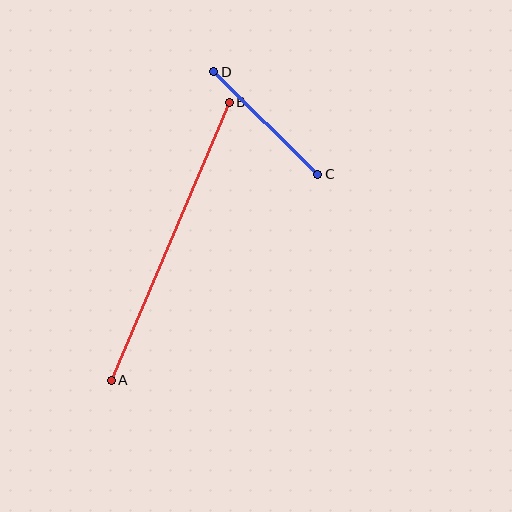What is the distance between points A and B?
The distance is approximately 302 pixels.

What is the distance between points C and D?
The distance is approximately 146 pixels.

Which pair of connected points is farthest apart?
Points A and B are farthest apart.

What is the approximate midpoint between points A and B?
The midpoint is at approximately (170, 241) pixels.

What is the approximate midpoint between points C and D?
The midpoint is at approximately (266, 123) pixels.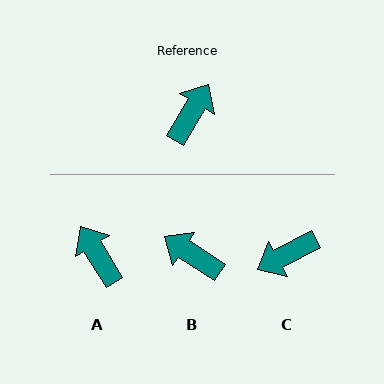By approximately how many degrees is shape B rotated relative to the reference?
Approximately 87 degrees counter-clockwise.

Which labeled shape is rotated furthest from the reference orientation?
C, about 148 degrees away.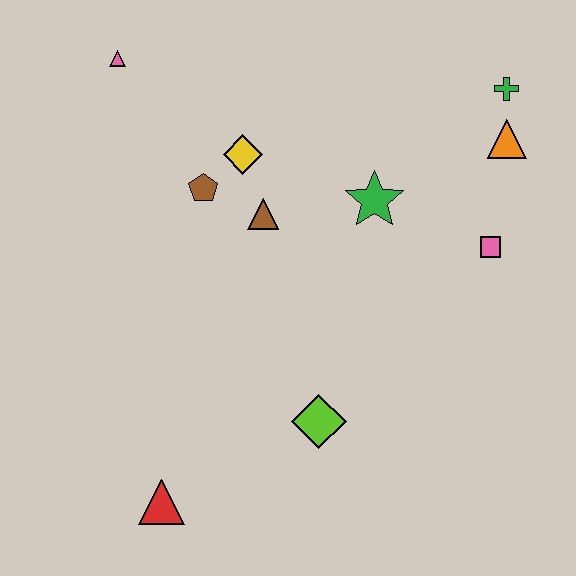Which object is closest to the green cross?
The orange triangle is closest to the green cross.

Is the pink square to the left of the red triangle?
No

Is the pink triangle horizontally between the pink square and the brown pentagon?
No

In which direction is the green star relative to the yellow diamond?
The green star is to the right of the yellow diamond.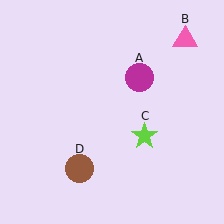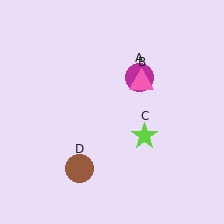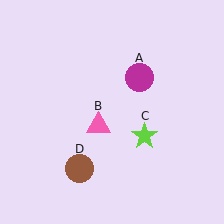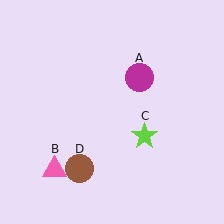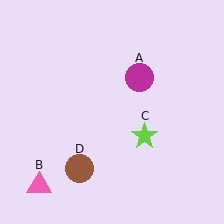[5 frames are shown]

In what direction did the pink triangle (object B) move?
The pink triangle (object B) moved down and to the left.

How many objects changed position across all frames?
1 object changed position: pink triangle (object B).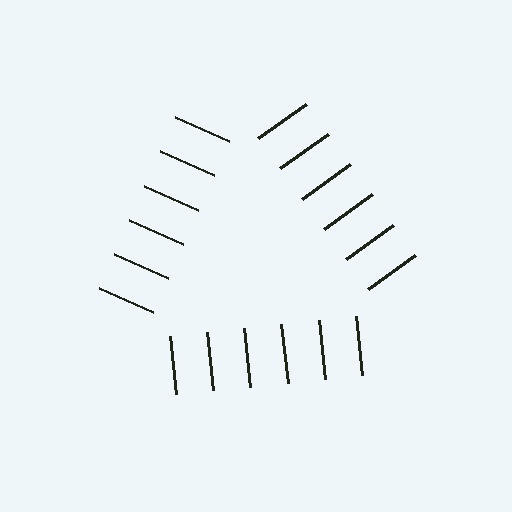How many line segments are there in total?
18 — 6 along each of the 3 edges.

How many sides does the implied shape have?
3 sides — the line-ends trace a triangle.